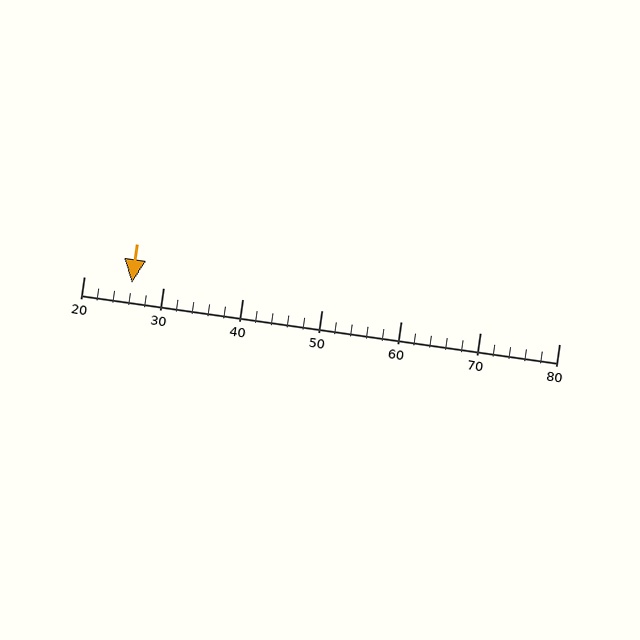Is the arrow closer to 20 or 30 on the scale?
The arrow is closer to 30.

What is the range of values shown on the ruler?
The ruler shows values from 20 to 80.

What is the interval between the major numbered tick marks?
The major tick marks are spaced 10 units apart.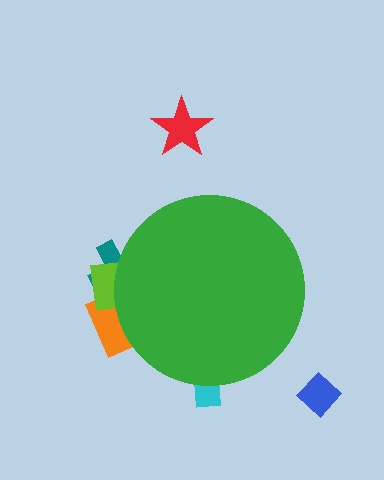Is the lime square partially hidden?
Yes, the lime square is partially hidden behind the green circle.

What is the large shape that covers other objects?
A green circle.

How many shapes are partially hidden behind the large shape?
4 shapes are partially hidden.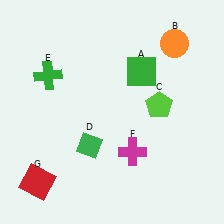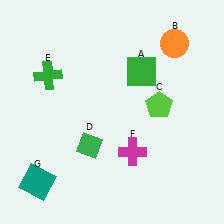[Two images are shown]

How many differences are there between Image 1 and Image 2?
There is 1 difference between the two images.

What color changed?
The square (G) changed from red in Image 1 to teal in Image 2.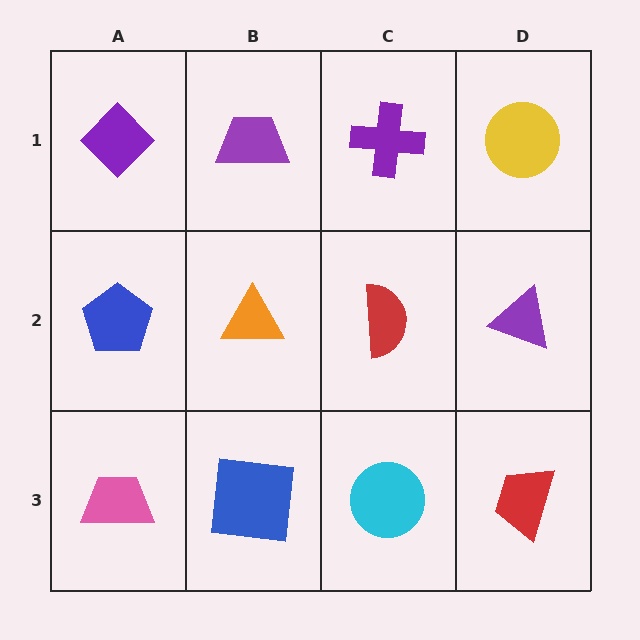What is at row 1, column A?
A purple diamond.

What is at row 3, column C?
A cyan circle.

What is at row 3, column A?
A pink trapezoid.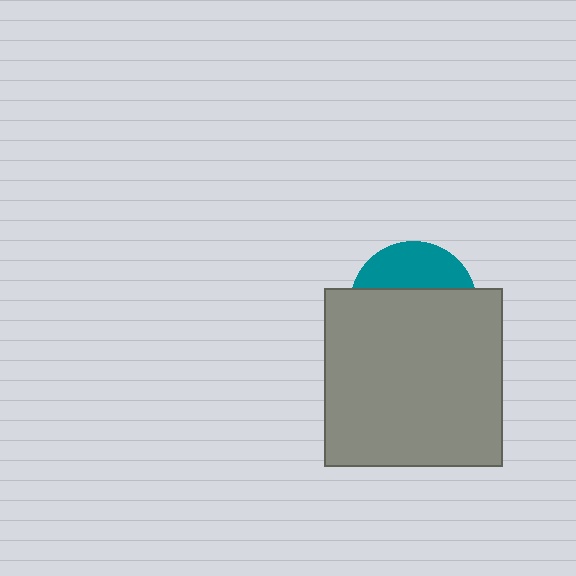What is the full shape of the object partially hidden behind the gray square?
The partially hidden object is a teal circle.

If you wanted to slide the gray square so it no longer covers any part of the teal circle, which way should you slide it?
Slide it down — that is the most direct way to separate the two shapes.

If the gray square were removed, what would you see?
You would see the complete teal circle.